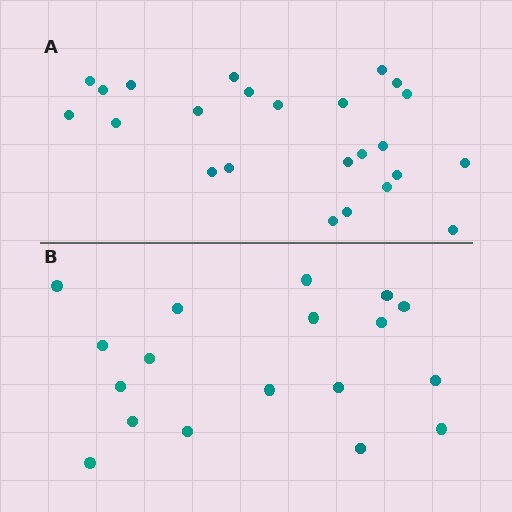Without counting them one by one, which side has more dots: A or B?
Region A (the top region) has more dots.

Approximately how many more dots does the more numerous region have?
Region A has about 6 more dots than region B.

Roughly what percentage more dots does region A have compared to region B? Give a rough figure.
About 35% more.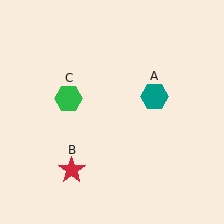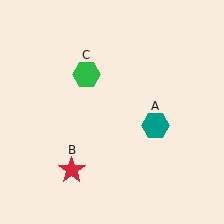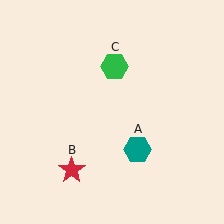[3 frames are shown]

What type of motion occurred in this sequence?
The teal hexagon (object A), green hexagon (object C) rotated clockwise around the center of the scene.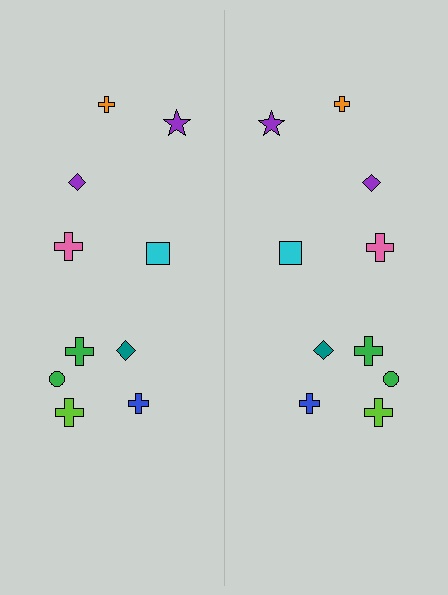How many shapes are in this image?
There are 20 shapes in this image.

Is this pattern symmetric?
Yes, this pattern has bilateral (reflection) symmetry.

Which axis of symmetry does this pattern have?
The pattern has a vertical axis of symmetry running through the center of the image.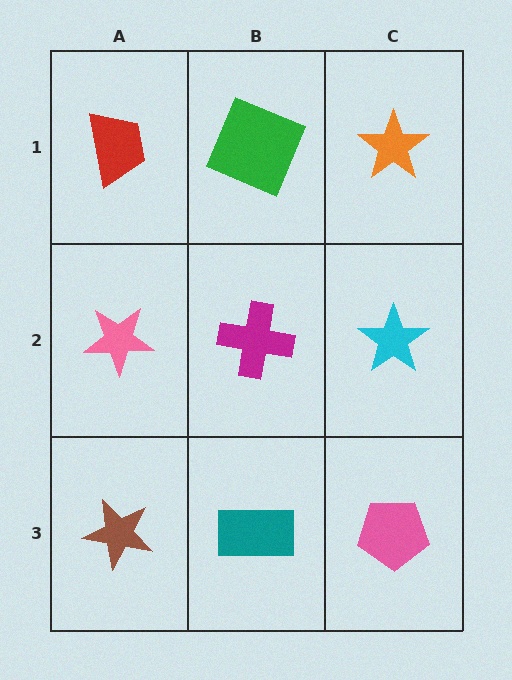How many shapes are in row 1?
3 shapes.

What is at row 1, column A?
A red trapezoid.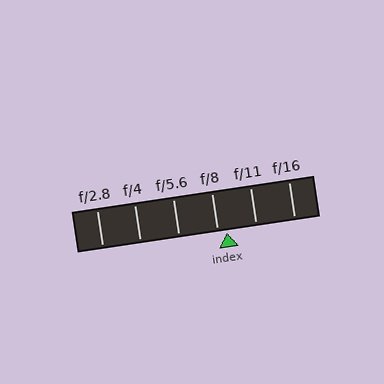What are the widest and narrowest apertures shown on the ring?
The widest aperture shown is f/2.8 and the narrowest is f/16.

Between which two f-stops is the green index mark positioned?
The index mark is between f/8 and f/11.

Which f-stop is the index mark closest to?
The index mark is closest to f/8.